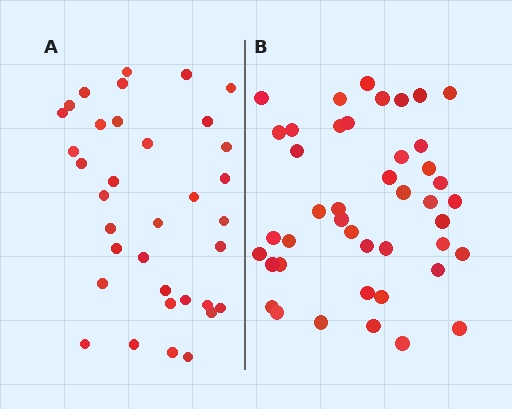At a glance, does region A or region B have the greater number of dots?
Region B (the right region) has more dots.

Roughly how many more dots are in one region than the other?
Region B has roughly 8 or so more dots than region A.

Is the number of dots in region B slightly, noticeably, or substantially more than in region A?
Region B has only slightly more — the two regions are fairly close. The ratio is roughly 1.2 to 1.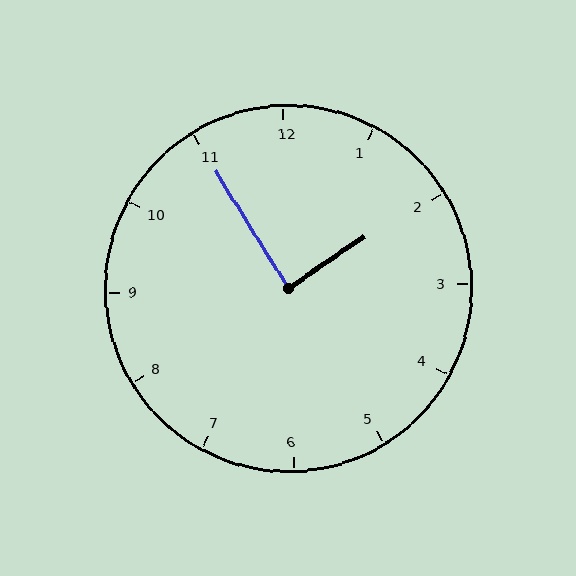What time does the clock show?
1:55.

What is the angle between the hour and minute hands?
Approximately 88 degrees.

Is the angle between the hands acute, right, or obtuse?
It is right.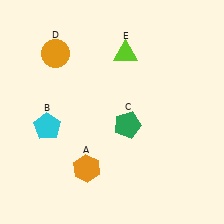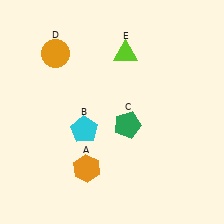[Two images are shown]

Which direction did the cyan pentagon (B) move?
The cyan pentagon (B) moved right.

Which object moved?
The cyan pentagon (B) moved right.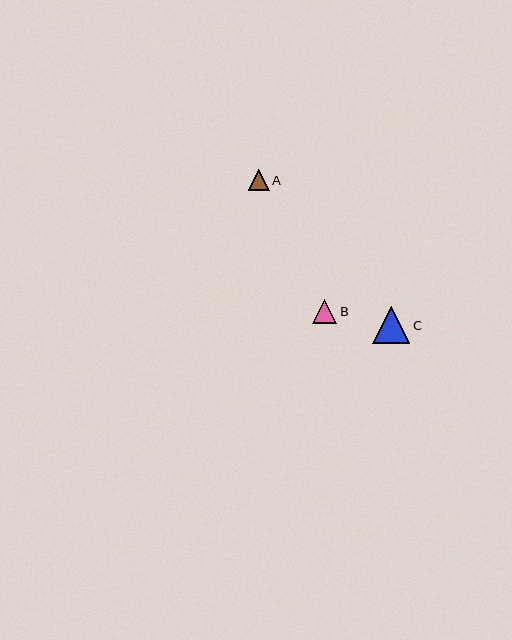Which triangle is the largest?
Triangle C is the largest with a size of approximately 37 pixels.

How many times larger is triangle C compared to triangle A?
Triangle C is approximately 1.8 times the size of triangle A.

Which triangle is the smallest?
Triangle A is the smallest with a size of approximately 21 pixels.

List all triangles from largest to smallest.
From largest to smallest: C, B, A.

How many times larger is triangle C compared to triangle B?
Triangle C is approximately 1.6 times the size of triangle B.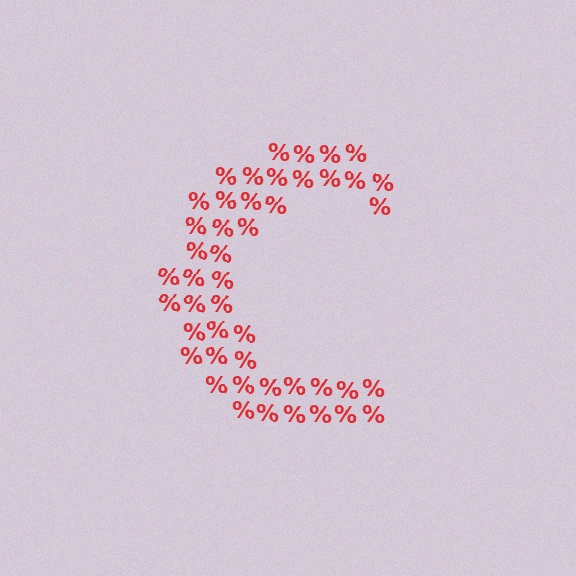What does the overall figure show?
The overall figure shows the letter C.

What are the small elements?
The small elements are percent signs.